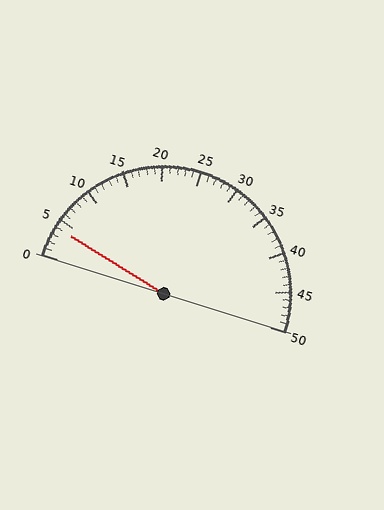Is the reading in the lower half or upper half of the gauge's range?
The reading is in the lower half of the range (0 to 50).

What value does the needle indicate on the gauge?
The needle indicates approximately 4.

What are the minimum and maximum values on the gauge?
The gauge ranges from 0 to 50.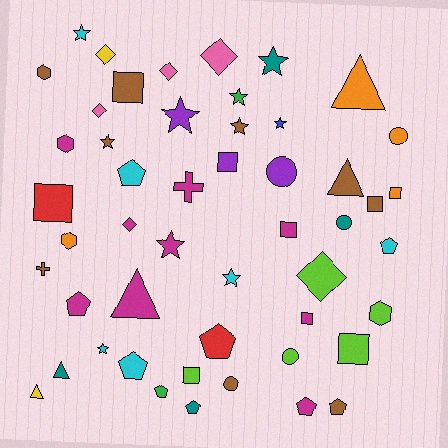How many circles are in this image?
There are 5 circles.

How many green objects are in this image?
There are 2 green objects.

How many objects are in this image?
There are 50 objects.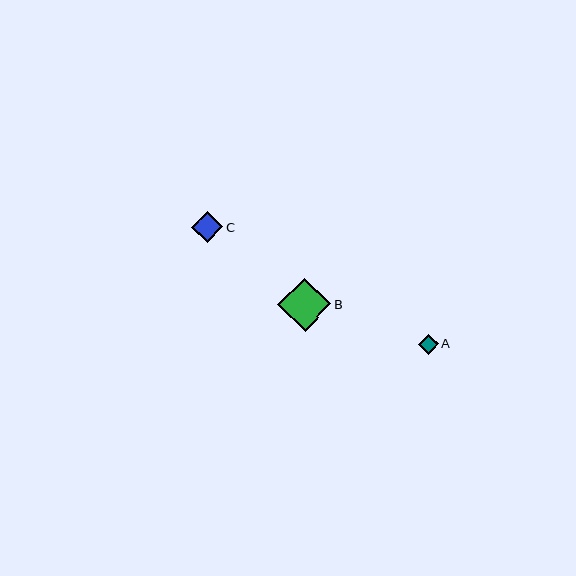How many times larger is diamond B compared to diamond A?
Diamond B is approximately 2.6 times the size of diamond A.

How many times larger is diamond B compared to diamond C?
Diamond B is approximately 1.7 times the size of diamond C.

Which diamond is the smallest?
Diamond A is the smallest with a size of approximately 20 pixels.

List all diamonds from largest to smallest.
From largest to smallest: B, C, A.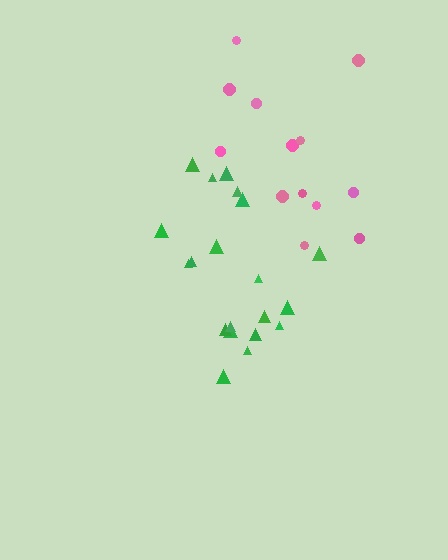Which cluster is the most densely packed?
Green.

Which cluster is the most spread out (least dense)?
Pink.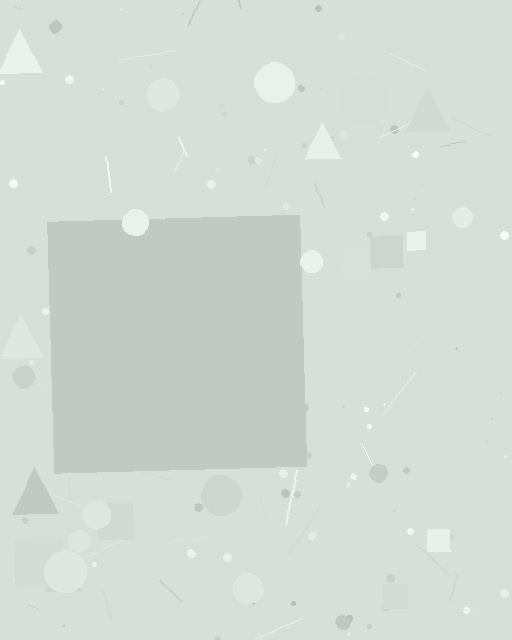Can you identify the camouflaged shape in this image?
The camouflaged shape is a square.